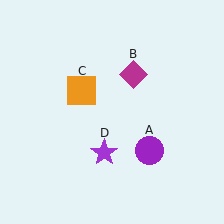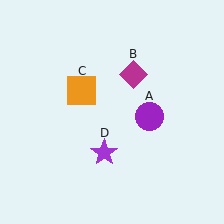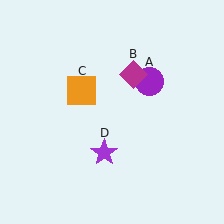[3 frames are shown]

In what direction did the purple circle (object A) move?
The purple circle (object A) moved up.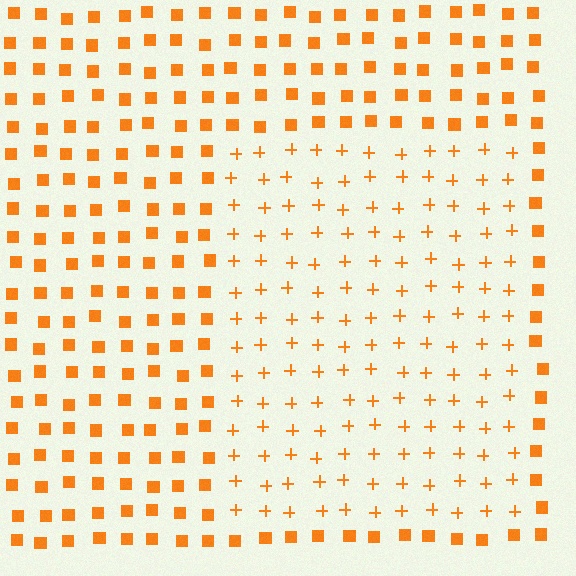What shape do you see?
I see a rectangle.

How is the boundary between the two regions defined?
The boundary is defined by a change in element shape: plus signs inside vs. squares outside. All elements share the same color and spacing.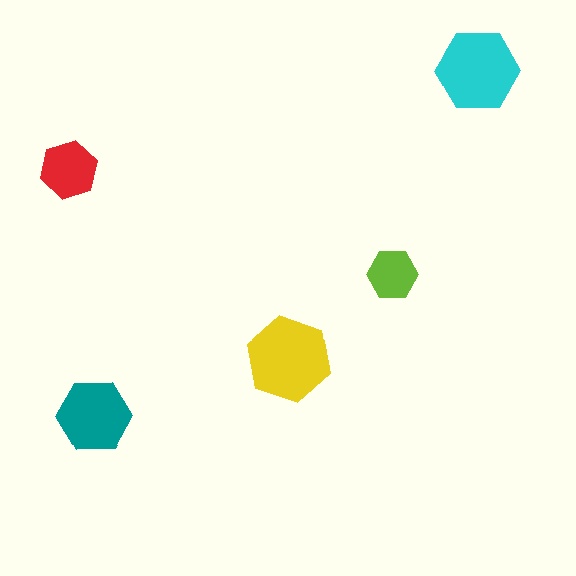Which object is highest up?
The cyan hexagon is topmost.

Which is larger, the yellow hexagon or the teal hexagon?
The yellow one.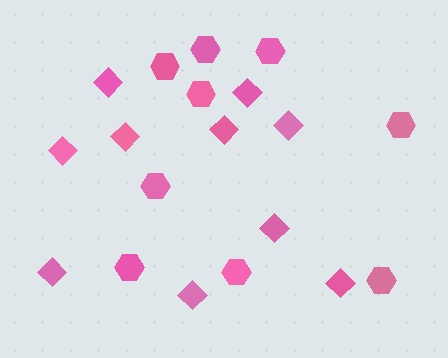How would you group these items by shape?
There are 2 groups: one group of diamonds (10) and one group of hexagons (9).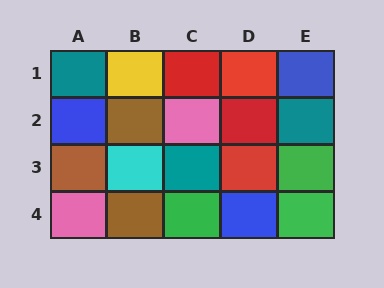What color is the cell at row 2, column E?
Teal.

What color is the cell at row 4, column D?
Blue.